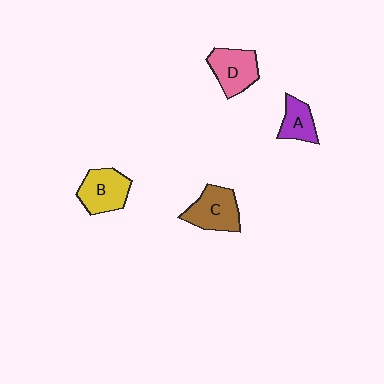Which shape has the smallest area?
Shape A (purple).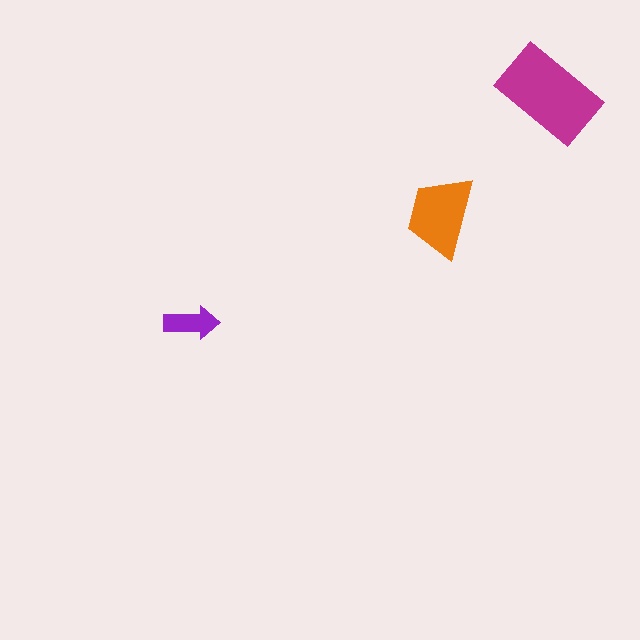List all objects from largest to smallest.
The magenta rectangle, the orange trapezoid, the purple arrow.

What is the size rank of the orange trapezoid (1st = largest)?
2nd.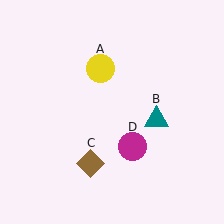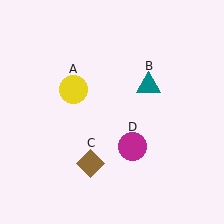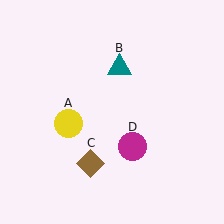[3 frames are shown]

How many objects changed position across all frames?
2 objects changed position: yellow circle (object A), teal triangle (object B).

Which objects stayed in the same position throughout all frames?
Brown diamond (object C) and magenta circle (object D) remained stationary.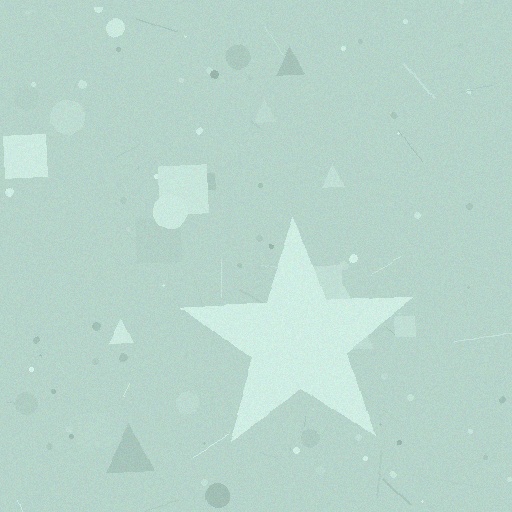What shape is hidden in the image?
A star is hidden in the image.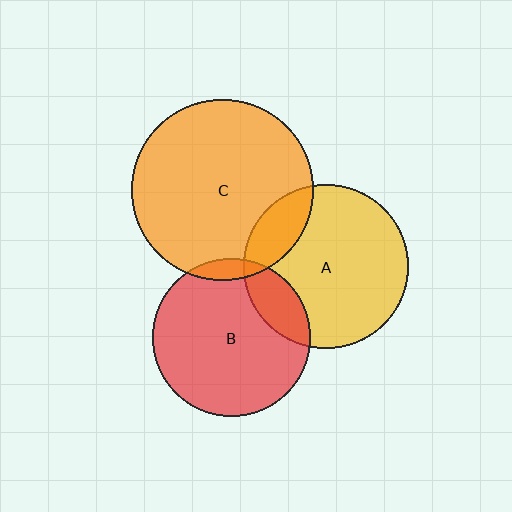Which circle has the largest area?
Circle C (orange).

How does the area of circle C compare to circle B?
Approximately 1.3 times.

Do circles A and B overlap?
Yes.